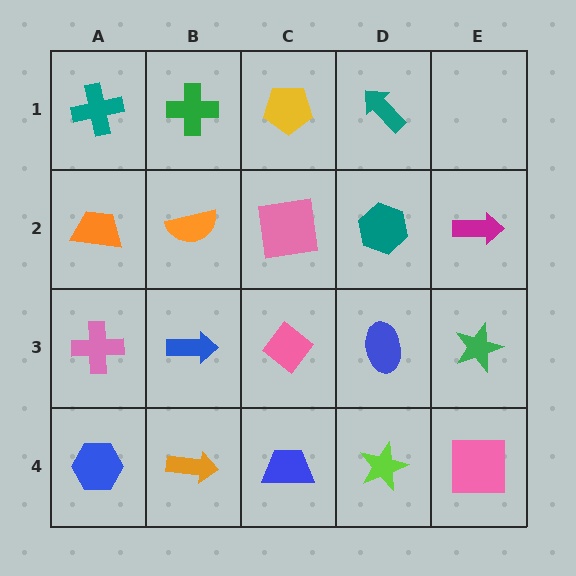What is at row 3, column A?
A pink cross.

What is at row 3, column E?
A green star.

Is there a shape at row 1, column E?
No, that cell is empty.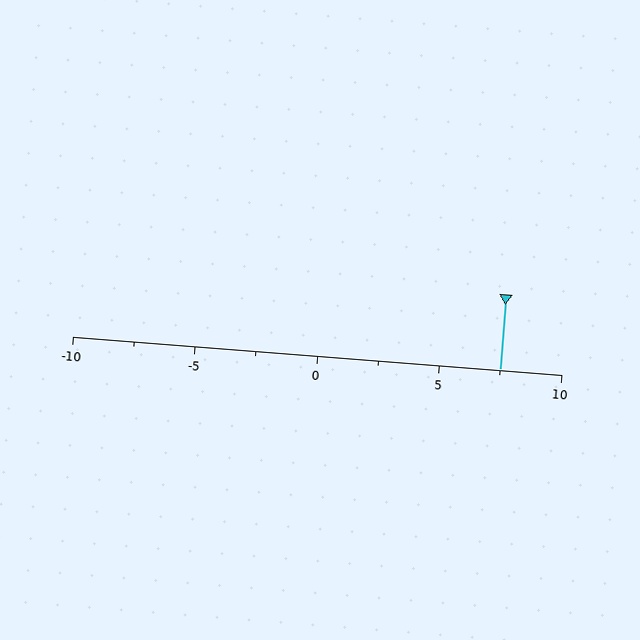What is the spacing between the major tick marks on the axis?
The major ticks are spaced 5 apart.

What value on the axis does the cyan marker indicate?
The marker indicates approximately 7.5.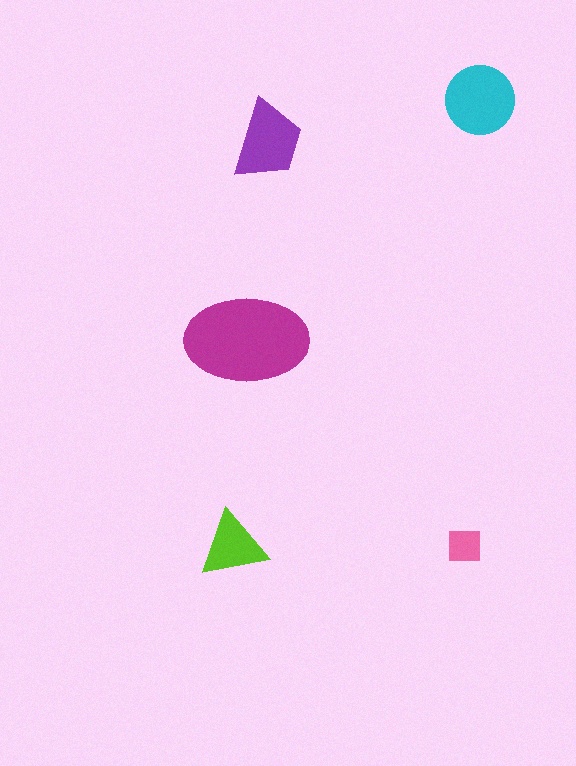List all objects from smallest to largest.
The pink square, the lime triangle, the purple trapezoid, the cyan circle, the magenta ellipse.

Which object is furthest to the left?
The lime triangle is leftmost.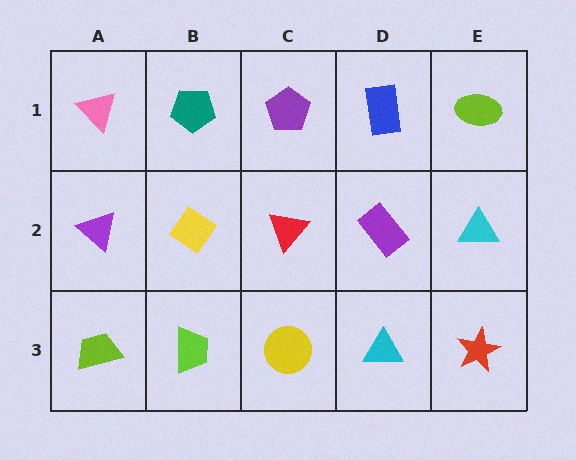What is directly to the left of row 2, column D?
A red triangle.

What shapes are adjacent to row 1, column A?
A purple triangle (row 2, column A), a teal pentagon (row 1, column B).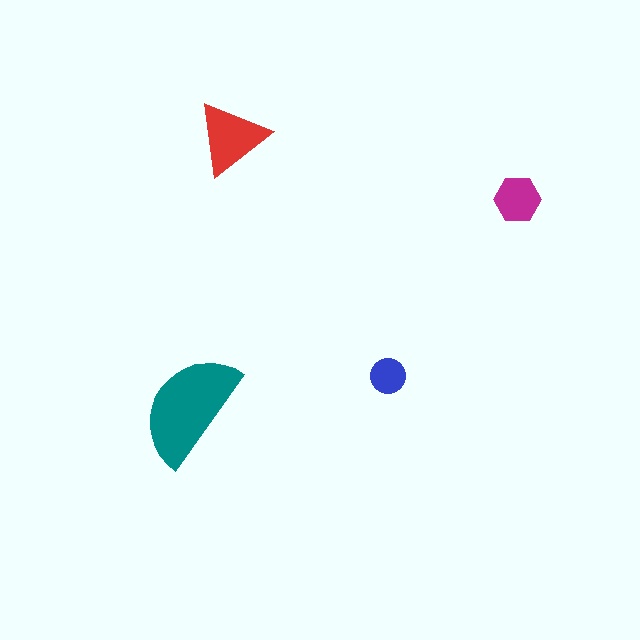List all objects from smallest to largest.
The blue circle, the magenta hexagon, the red triangle, the teal semicircle.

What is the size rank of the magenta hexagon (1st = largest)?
3rd.